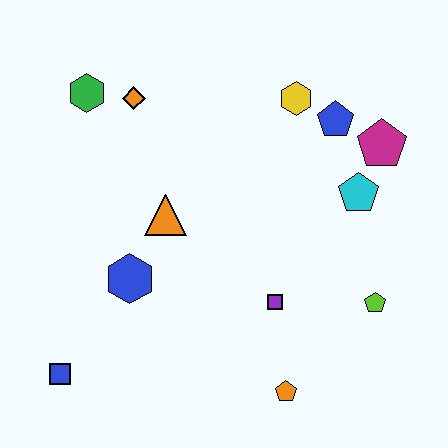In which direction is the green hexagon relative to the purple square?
The green hexagon is above the purple square.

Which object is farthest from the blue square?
The magenta pentagon is farthest from the blue square.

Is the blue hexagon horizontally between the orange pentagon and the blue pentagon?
No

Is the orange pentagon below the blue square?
Yes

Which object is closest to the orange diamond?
The green hexagon is closest to the orange diamond.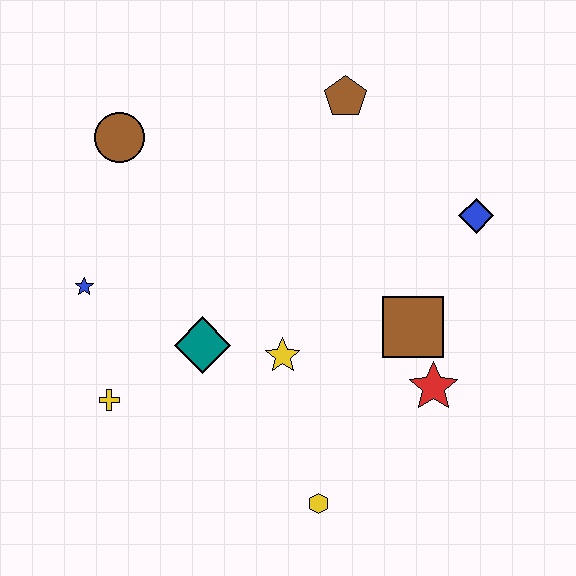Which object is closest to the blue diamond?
The brown square is closest to the blue diamond.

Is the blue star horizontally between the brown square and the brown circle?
No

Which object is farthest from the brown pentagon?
The yellow hexagon is farthest from the brown pentagon.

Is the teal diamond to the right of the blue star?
Yes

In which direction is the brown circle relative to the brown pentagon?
The brown circle is to the left of the brown pentagon.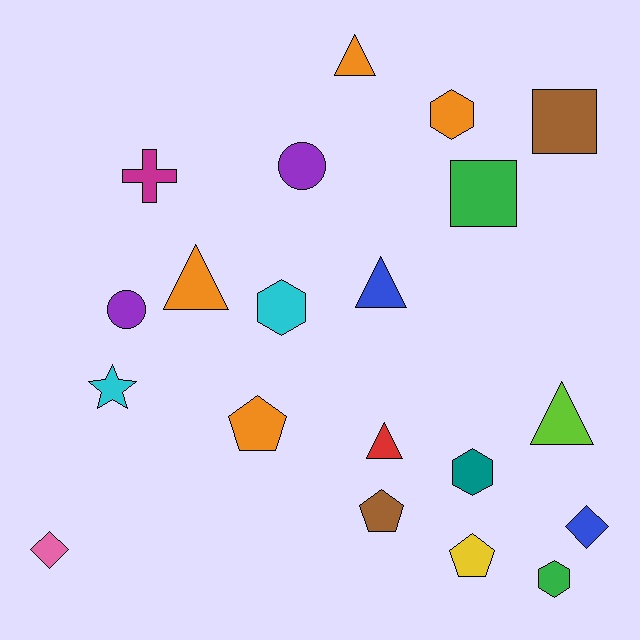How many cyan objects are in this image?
There are 2 cyan objects.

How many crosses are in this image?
There is 1 cross.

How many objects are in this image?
There are 20 objects.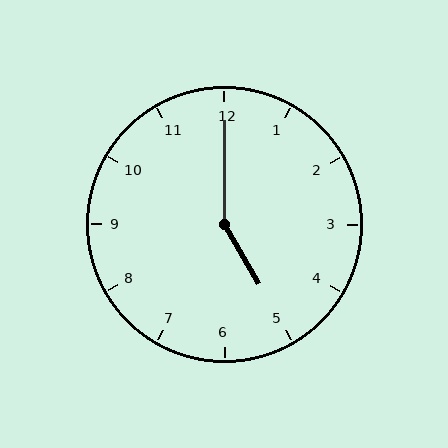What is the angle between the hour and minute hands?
Approximately 150 degrees.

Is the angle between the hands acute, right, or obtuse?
It is obtuse.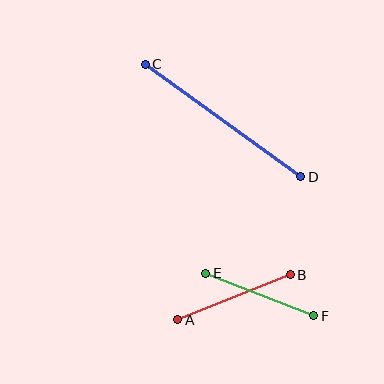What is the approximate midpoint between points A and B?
The midpoint is at approximately (234, 297) pixels.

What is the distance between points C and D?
The distance is approximately 192 pixels.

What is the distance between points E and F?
The distance is approximately 116 pixels.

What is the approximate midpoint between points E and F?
The midpoint is at approximately (260, 294) pixels.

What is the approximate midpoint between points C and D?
The midpoint is at approximately (223, 120) pixels.